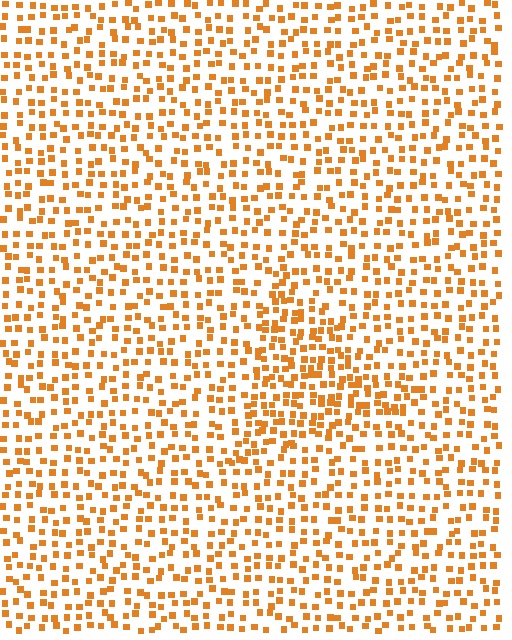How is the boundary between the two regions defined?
The boundary is defined by a change in element density (approximately 1.7x ratio). All elements are the same color, size, and shape.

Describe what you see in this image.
The image contains small orange elements arranged at two different densities. A triangle-shaped region is visible where the elements are more densely packed than the surrounding area.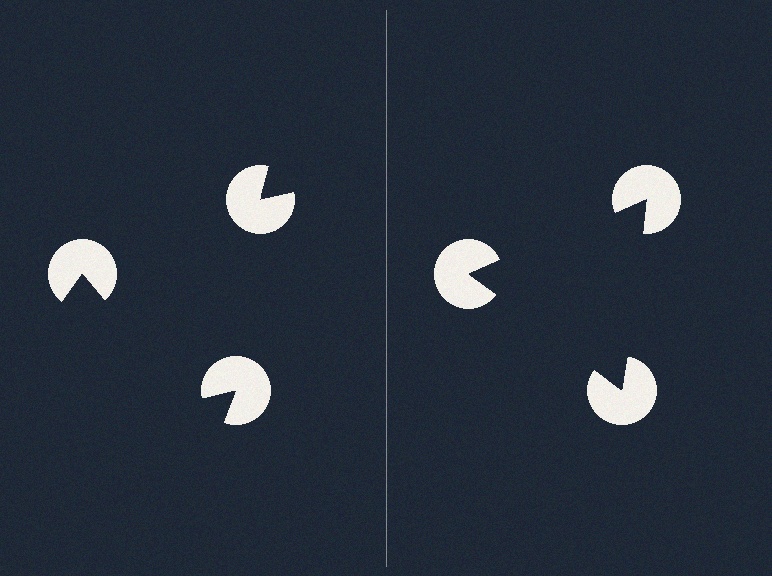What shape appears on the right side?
An illusory triangle.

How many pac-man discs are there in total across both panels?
6 — 3 on each side.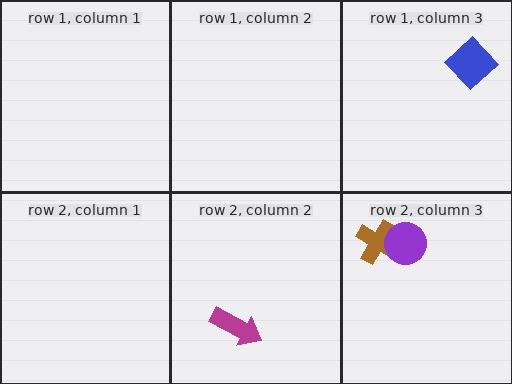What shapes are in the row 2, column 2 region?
The magenta arrow.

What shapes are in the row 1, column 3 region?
The blue diamond.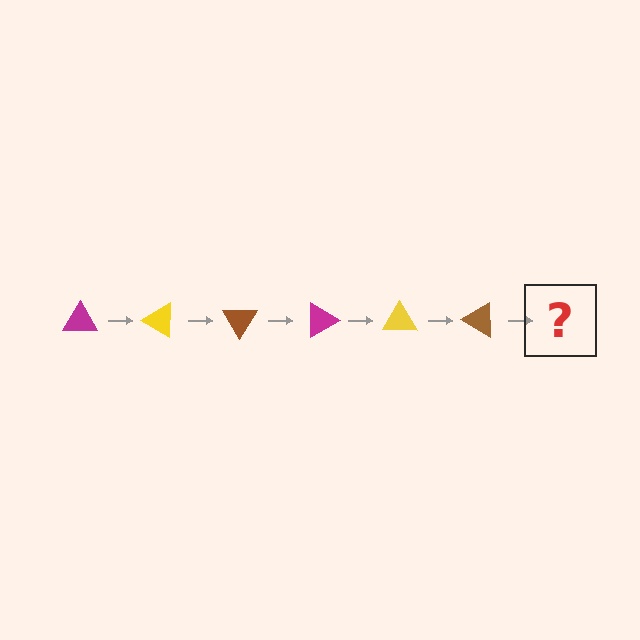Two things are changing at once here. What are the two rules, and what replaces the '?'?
The two rules are that it rotates 30 degrees each step and the color cycles through magenta, yellow, and brown. The '?' should be a magenta triangle, rotated 180 degrees from the start.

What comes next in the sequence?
The next element should be a magenta triangle, rotated 180 degrees from the start.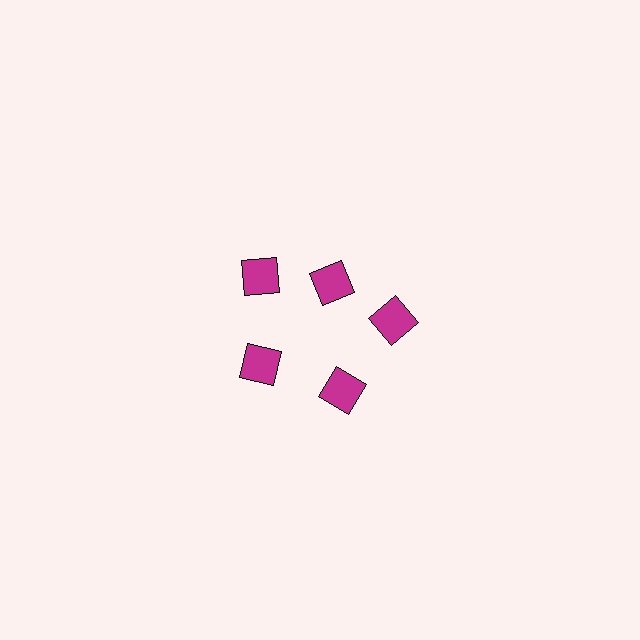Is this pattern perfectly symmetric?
No. The 5 magenta diamonds are arranged in a ring, but one element near the 1 o'clock position is pulled inward toward the center, breaking the 5-fold rotational symmetry.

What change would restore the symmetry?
The symmetry would be restored by moving it outward, back onto the ring so that all 5 diamonds sit at equal angles and equal distance from the center.